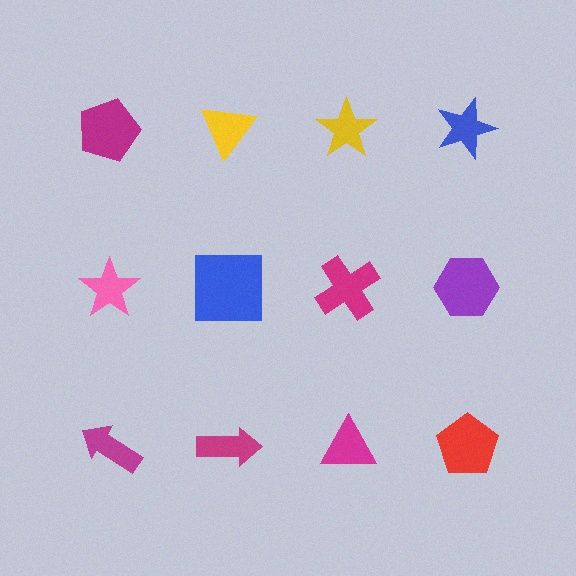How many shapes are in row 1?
4 shapes.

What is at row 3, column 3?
A magenta triangle.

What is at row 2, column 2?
A blue square.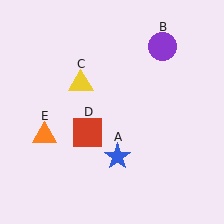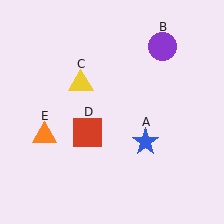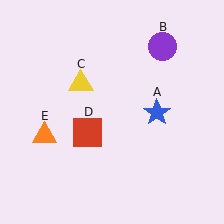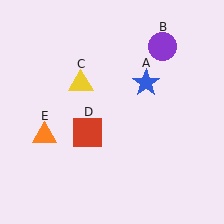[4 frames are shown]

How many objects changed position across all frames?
1 object changed position: blue star (object A).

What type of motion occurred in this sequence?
The blue star (object A) rotated counterclockwise around the center of the scene.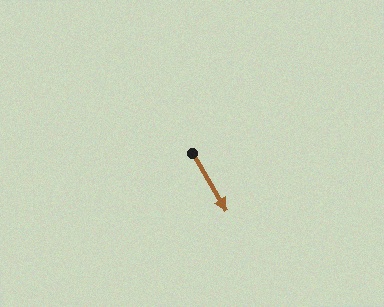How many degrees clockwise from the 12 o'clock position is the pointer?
Approximately 149 degrees.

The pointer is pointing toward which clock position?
Roughly 5 o'clock.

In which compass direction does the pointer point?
Southeast.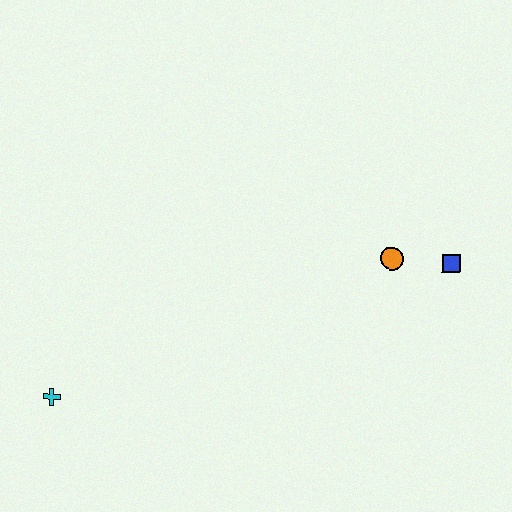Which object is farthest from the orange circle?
The cyan cross is farthest from the orange circle.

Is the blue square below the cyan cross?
No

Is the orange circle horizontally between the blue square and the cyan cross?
Yes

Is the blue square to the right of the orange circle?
Yes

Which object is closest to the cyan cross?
The orange circle is closest to the cyan cross.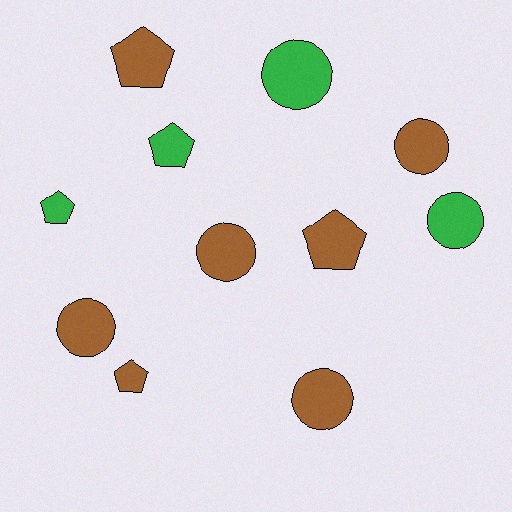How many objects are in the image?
There are 11 objects.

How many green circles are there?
There are 2 green circles.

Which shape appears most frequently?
Circle, with 6 objects.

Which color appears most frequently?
Brown, with 7 objects.